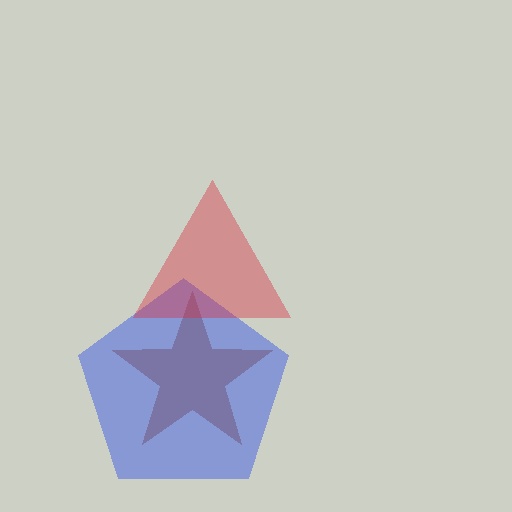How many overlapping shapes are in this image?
There are 3 overlapping shapes in the image.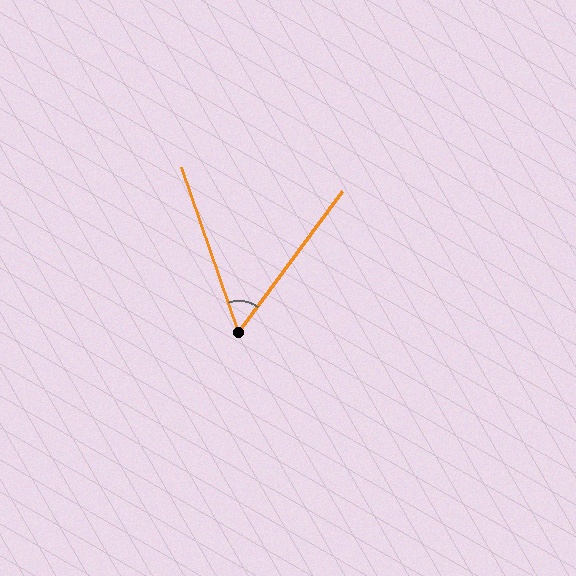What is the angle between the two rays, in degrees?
Approximately 55 degrees.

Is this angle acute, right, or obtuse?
It is acute.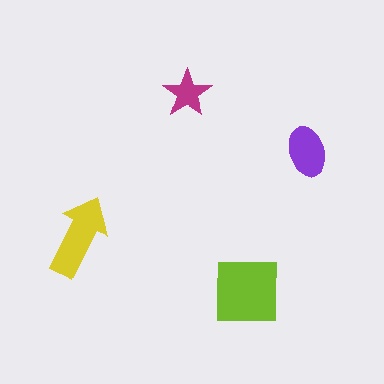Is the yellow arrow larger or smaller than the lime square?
Smaller.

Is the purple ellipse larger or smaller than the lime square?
Smaller.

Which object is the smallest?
The magenta star.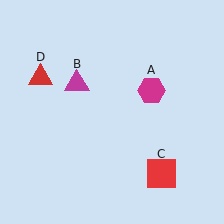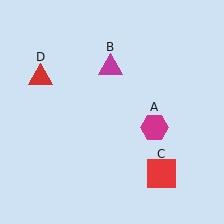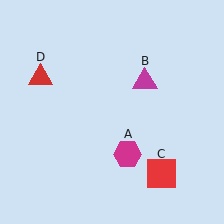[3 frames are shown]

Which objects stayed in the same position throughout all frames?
Red square (object C) and red triangle (object D) remained stationary.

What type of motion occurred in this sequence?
The magenta hexagon (object A), magenta triangle (object B) rotated clockwise around the center of the scene.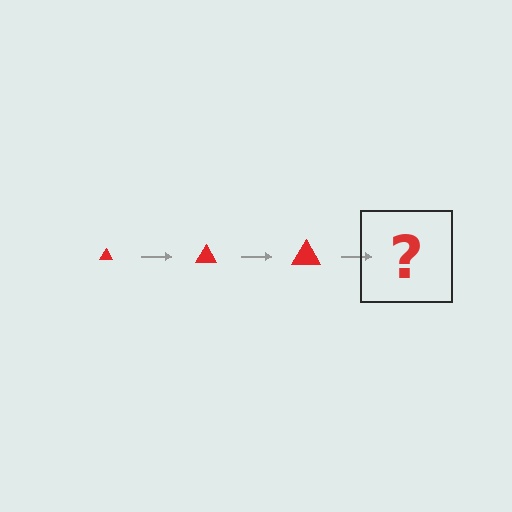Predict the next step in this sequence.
The next step is a red triangle, larger than the previous one.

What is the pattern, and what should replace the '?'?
The pattern is that the triangle gets progressively larger each step. The '?' should be a red triangle, larger than the previous one.